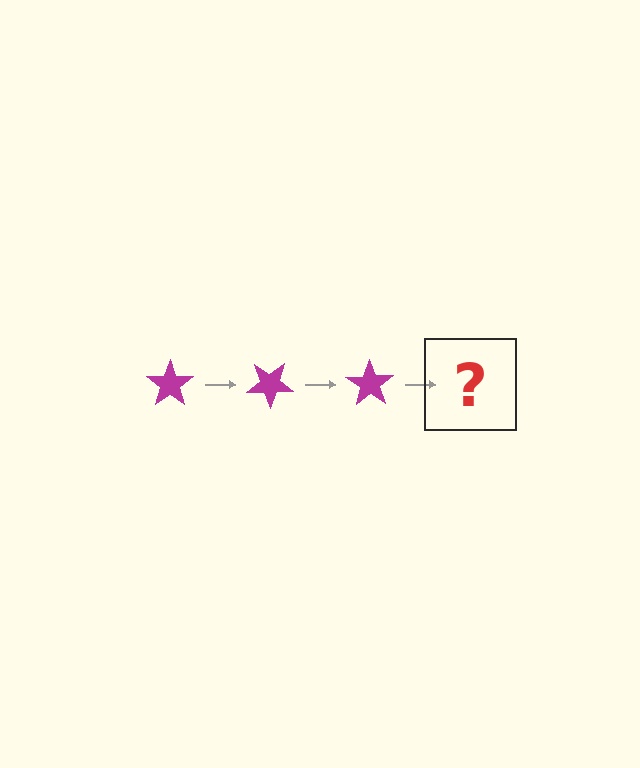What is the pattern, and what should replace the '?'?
The pattern is that the star rotates 35 degrees each step. The '?' should be a magenta star rotated 105 degrees.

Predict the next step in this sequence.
The next step is a magenta star rotated 105 degrees.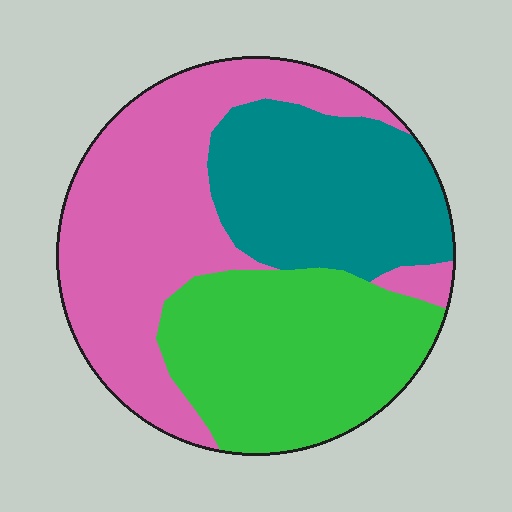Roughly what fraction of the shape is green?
Green takes up about one third (1/3) of the shape.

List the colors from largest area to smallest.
From largest to smallest: pink, green, teal.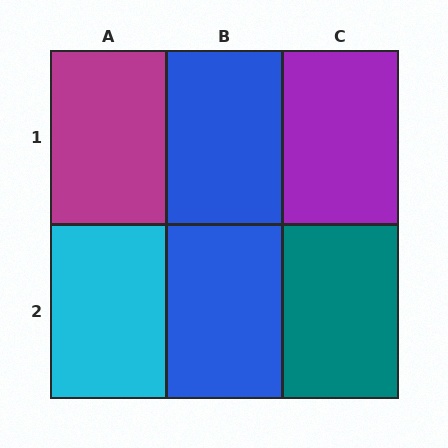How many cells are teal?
1 cell is teal.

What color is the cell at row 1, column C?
Purple.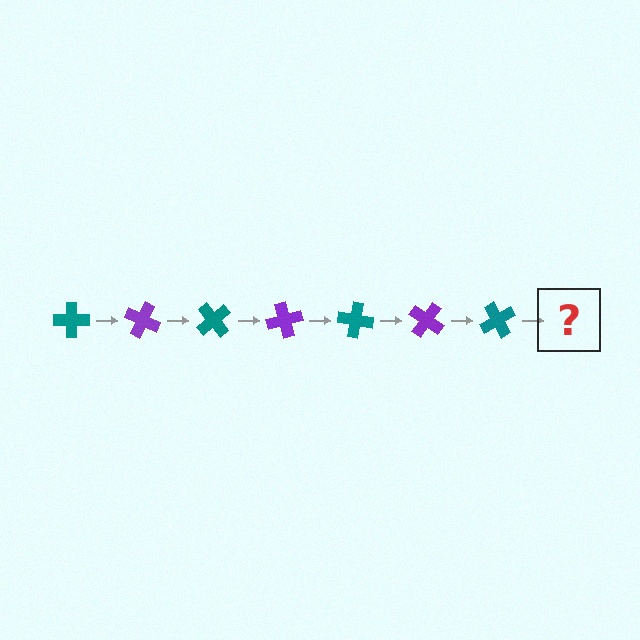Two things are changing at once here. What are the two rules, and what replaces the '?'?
The two rules are that it rotates 25 degrees each step and the color cycles through teal and purple. The '?' should be a purple cross, rotated 175 degrees from the start.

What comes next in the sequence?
The next element should be a purple cross, rotated 175 degrees from the start.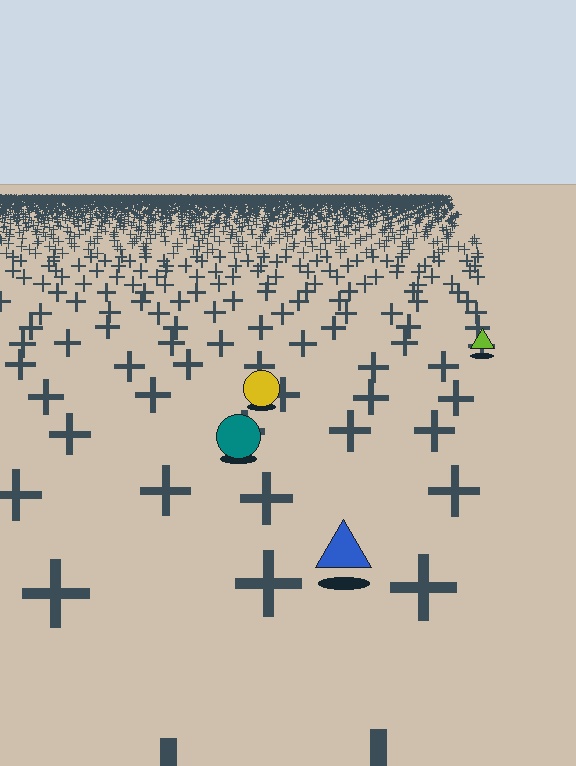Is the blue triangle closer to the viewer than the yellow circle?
Yes. The blue triangle is closer — you can tell from the texture gradient: the ground texture is coarser near it.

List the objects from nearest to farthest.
From nearest to farthest: the blue triangle, the teal circle, the yellow circle, the lime triangle.